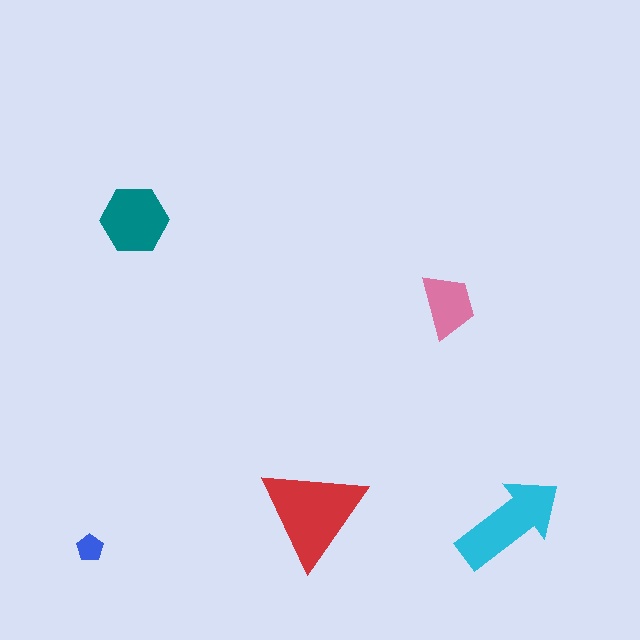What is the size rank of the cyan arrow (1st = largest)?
2nd.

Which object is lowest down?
The blue pentagon is bottommost.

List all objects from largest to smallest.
The red triangle, the cyan arrow, the teal hexagon, the pink trapezoid, the blue pentagon.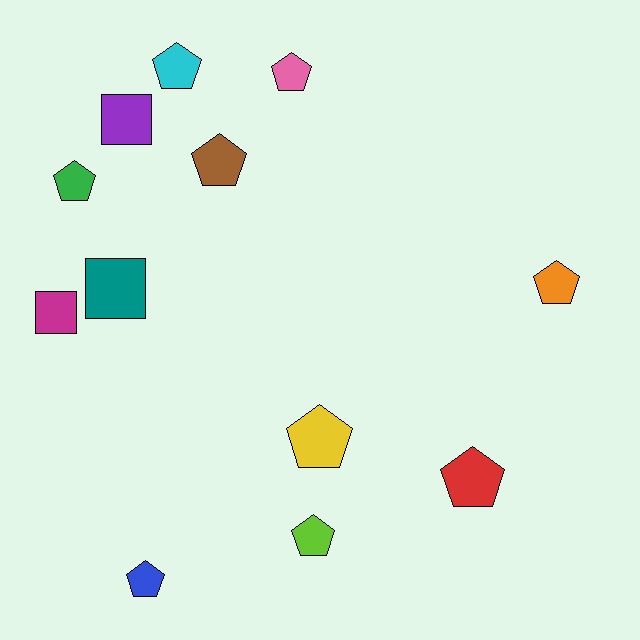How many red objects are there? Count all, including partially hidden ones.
There is 1 red object.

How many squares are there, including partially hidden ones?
There are 3 squares.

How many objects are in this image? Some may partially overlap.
There are 12 objects.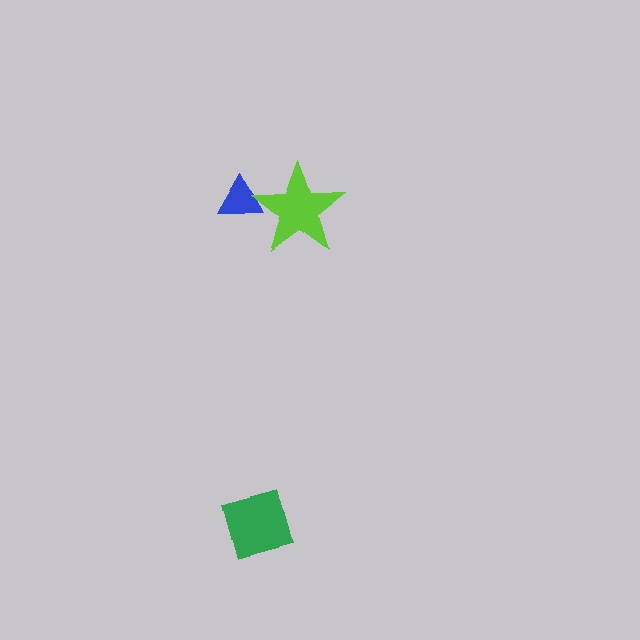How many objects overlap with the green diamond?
0 objects overlap with the green diamond.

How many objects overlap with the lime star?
1 object overlaps with the lime star.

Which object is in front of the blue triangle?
The lime star is in front of the blue triangle.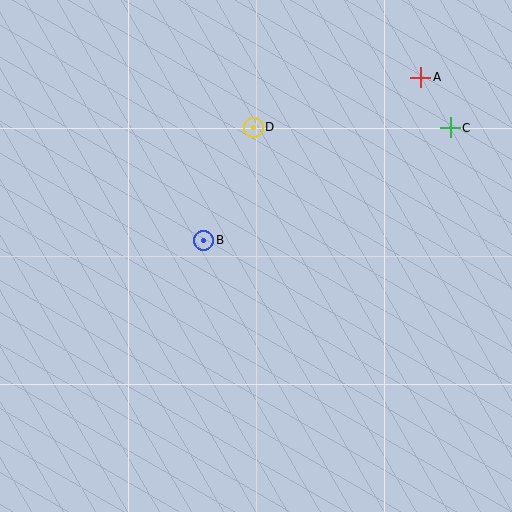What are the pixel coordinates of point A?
Point A is at (421, 77).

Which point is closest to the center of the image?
Point B at (204, 240) is closest to the center.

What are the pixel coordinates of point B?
Point B is at (204, 240).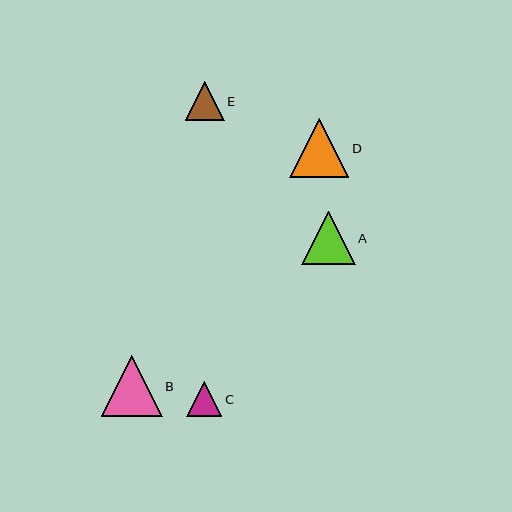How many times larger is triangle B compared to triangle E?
Triangle B is approximately 1.6 times the size of triangle E.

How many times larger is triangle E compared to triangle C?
Triangle E is approximately 1.1 times the size of triangle C.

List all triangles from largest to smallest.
From largest to smallest: B, D, A, E, C.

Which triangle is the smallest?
Triangle C is the smallest with a size of approximately 35 pixels.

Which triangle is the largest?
Triangle B is the largest with a size of approximately 61 pixels.